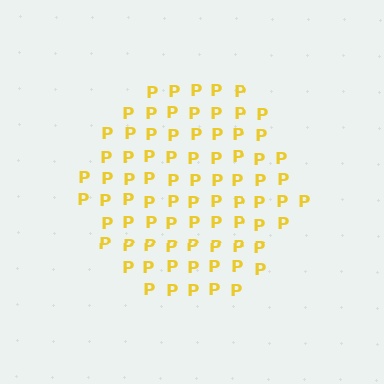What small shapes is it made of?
It is made of small letter P's.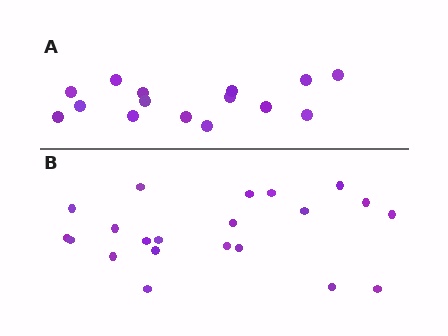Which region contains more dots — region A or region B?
Region B (the bottom region) has more dots.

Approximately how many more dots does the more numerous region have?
Region B has about 6 more dots than region A.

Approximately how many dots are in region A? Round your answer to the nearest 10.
About 20 dots. (The exact count is 15, which rounds to 20.)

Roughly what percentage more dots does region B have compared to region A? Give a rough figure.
About 40% more.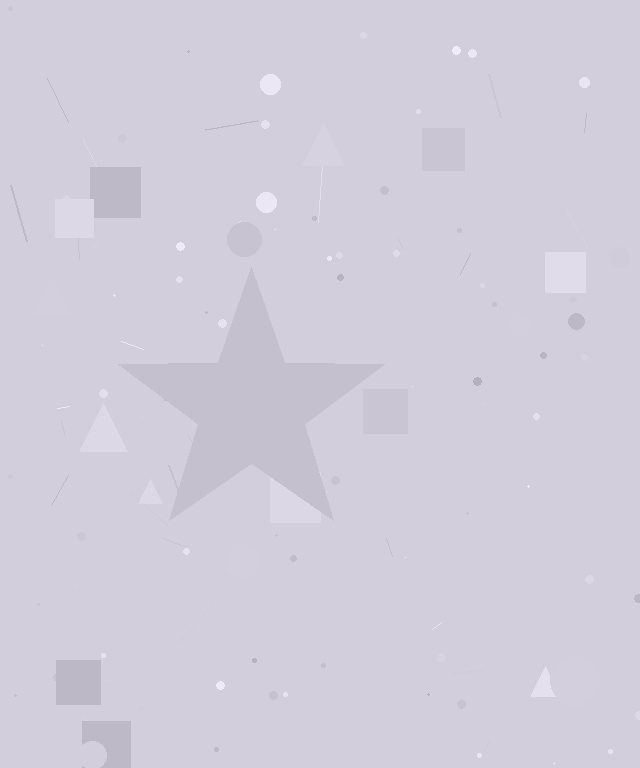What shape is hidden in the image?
A star is hidden in the image.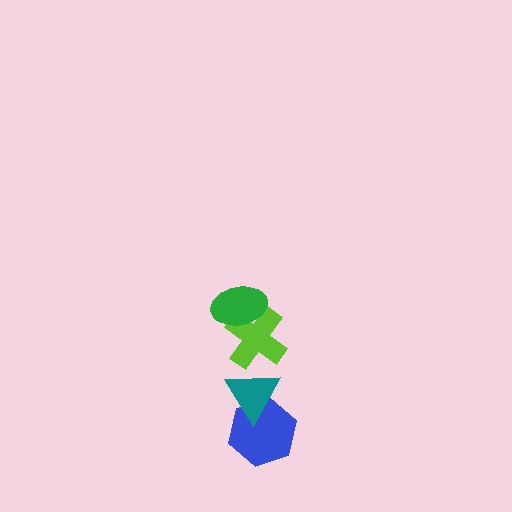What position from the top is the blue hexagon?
The blue hexagon is 4th from the top.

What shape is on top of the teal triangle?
The lime cross is on top of the teal triangle.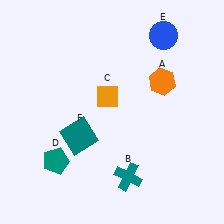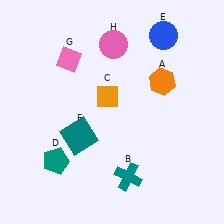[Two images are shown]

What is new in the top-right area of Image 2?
A pink circle (H) was added in the top-right area of Image 2.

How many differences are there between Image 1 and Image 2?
There are 2 differences between the two images.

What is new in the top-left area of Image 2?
A pink diamond (G) was added in the top-left area of Image 2.